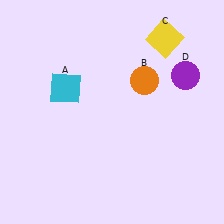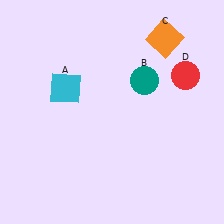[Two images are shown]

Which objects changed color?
B changed from orange to teal. C changed from yellow to orange. D changed from purple to red.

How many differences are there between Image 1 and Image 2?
There are 3 differences between the two images.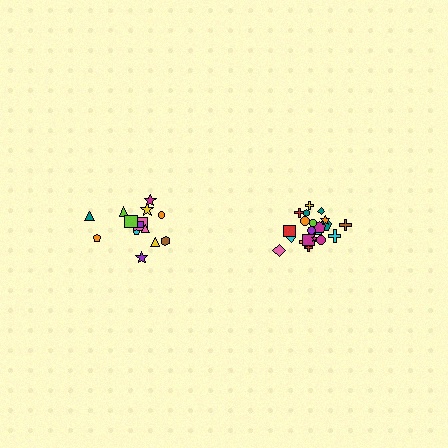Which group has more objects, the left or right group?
The right group.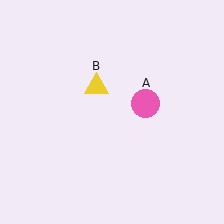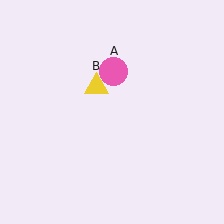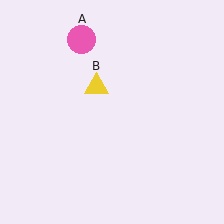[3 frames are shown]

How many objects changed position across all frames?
1 object changed position: pink circle (object A).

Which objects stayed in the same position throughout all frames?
Yellow triangle (object B) remained stationary.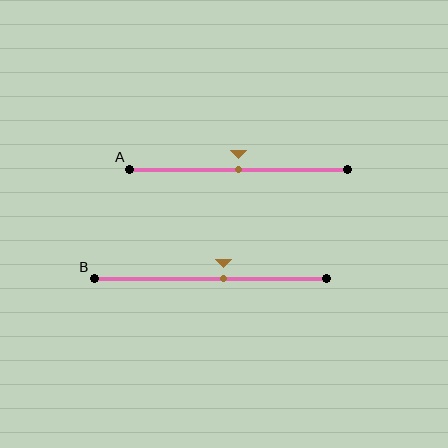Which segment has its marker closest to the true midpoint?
Segment A has its marker closest to the true midpoint.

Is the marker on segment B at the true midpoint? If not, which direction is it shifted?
No, the marker on segment B is shifted to the right by about 6% of the segment length.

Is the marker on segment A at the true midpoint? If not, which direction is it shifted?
Yes, the marker on segment A is at the true midpoint.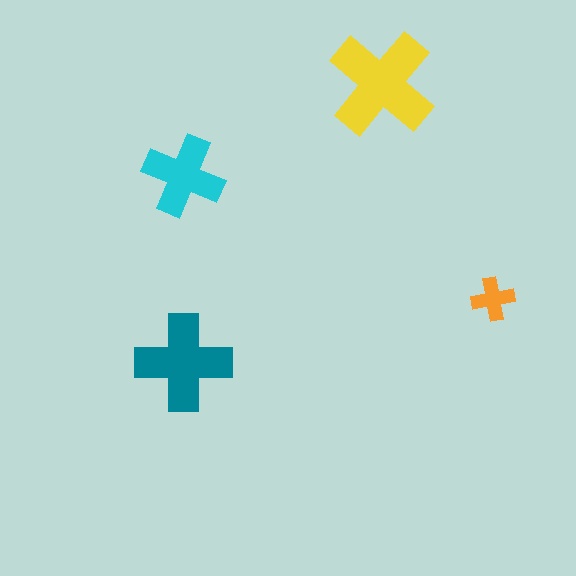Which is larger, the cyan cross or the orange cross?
The cyan one.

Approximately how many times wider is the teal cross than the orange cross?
About 2.5 times wider.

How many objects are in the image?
There are 4 objects in the image.